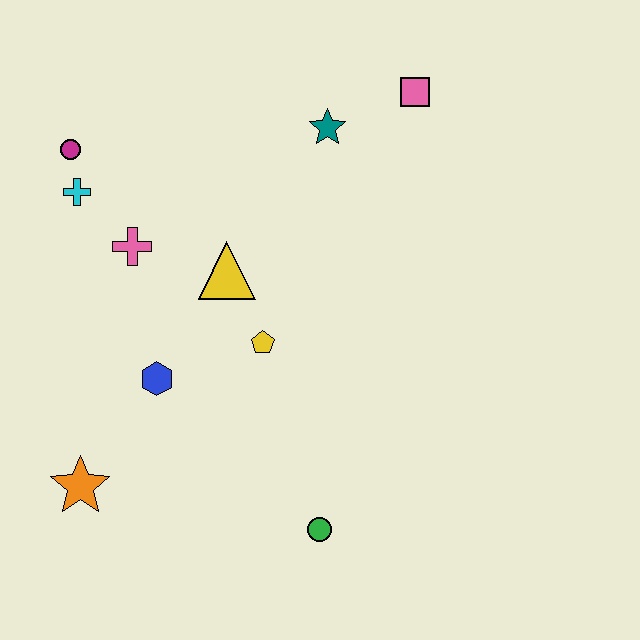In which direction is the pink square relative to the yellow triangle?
The pink square is to the right of the yellow triangle.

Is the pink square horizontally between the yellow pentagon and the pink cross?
No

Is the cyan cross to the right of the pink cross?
No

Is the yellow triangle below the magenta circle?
Yes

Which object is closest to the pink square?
The teal star is closest to the pink square.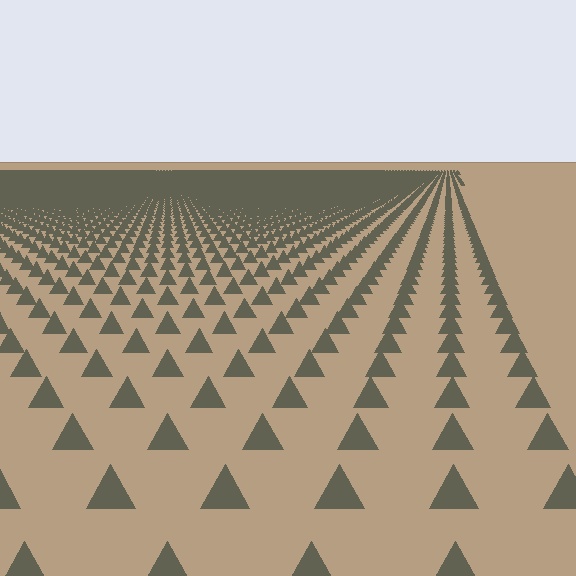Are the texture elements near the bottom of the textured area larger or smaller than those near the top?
Larger. Near the bottom, elements are closer to the viewer and appear at a bigger on-screen size.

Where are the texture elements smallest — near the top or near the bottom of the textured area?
Near the top.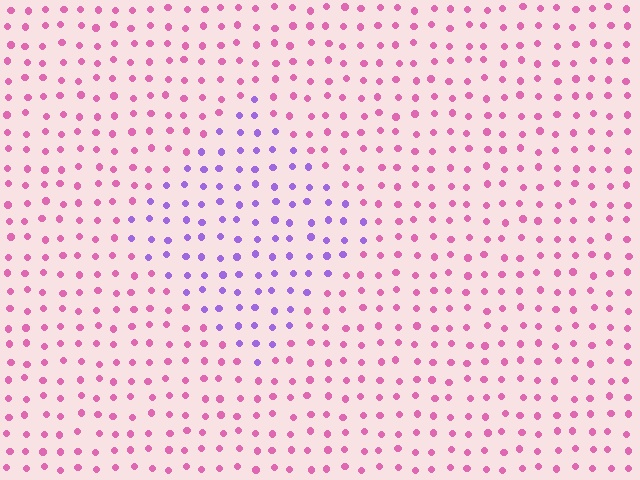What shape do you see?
I see a diamond.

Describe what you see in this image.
The image is filled with small pink elements in a uniform arrangement. A diamond-shaped region is visible where the elements are tinted to a slightly different hue, forming a subtle color boundary.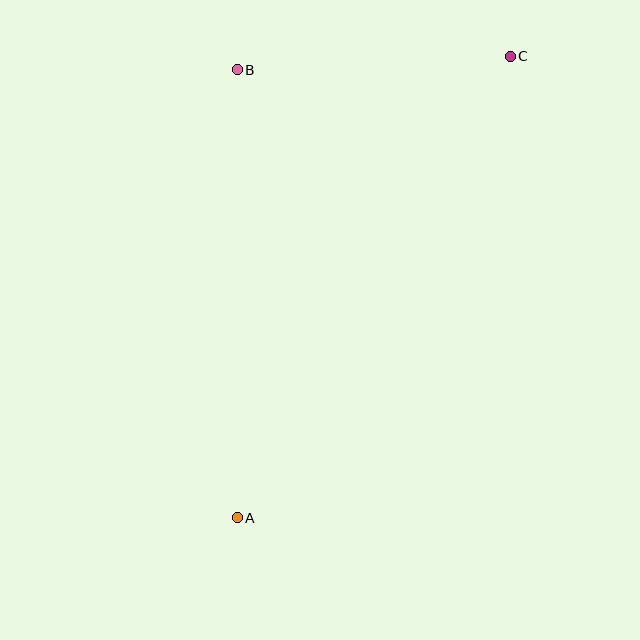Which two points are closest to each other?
Points B and C are closest to each other.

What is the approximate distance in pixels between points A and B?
The distance between A and B is approximately 448 pixels.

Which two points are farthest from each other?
Points A and C are farthest from each other.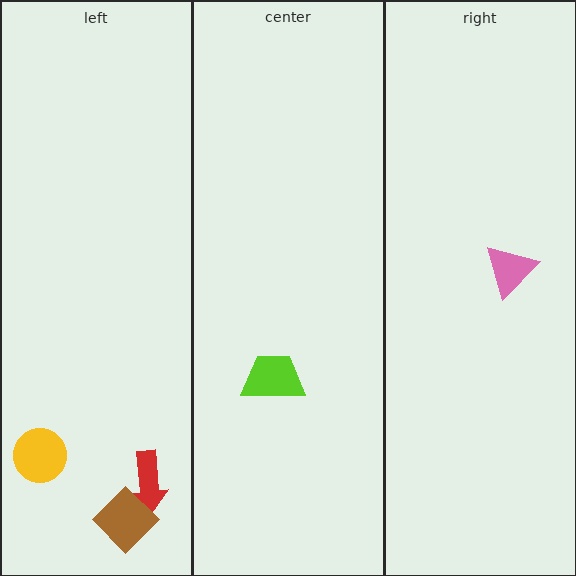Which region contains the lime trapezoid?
The center region.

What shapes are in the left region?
The red arrow, the yellow circle, the brown diamond.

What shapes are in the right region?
The pink triangle.